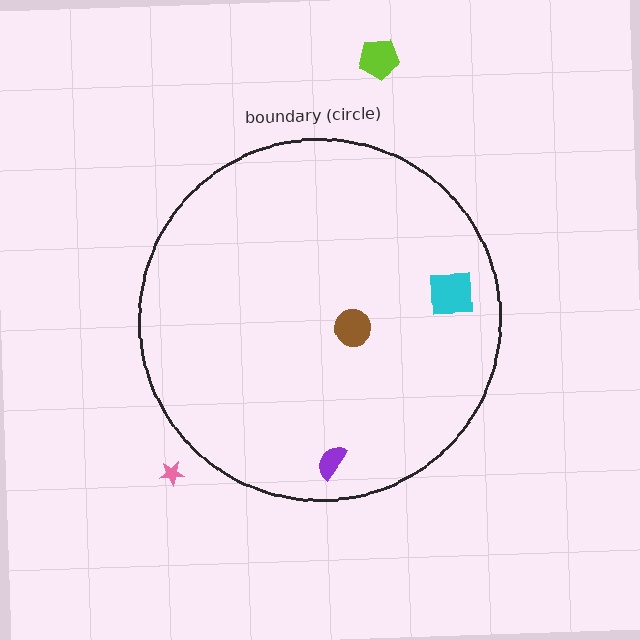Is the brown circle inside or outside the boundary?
Inside.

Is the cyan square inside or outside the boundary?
Inside.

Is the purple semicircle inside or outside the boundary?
Inside.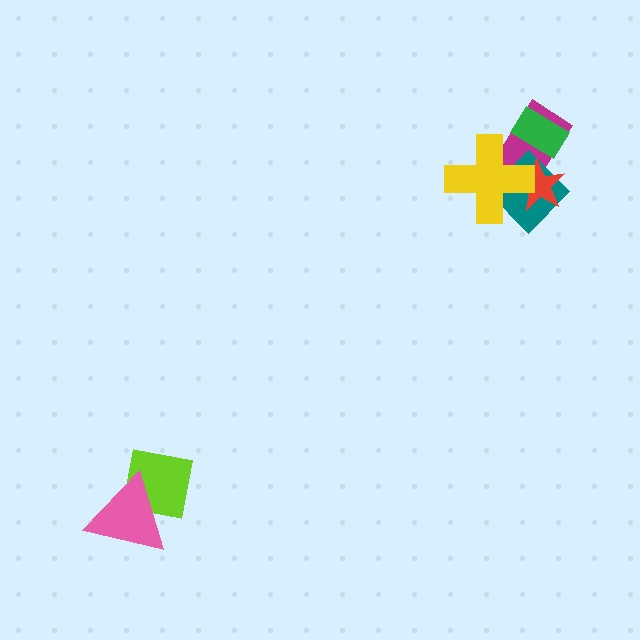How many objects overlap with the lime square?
1 object overlaps with the lime square.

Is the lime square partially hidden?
Yes, it is partially covered by another shape.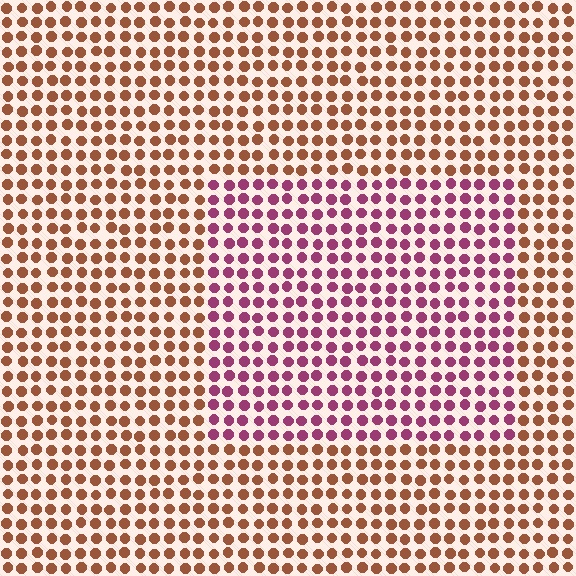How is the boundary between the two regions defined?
The boundary is defined purely by a slight shift in hue (about 53 degrees). Spacing, size, and orientation are identical on both sides.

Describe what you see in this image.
The image is filled with small brown elements in a uniform arrangement. A rectangle-shaped region is visible where the elements are tinted to a slightly different hue, forming a subtle color boundary.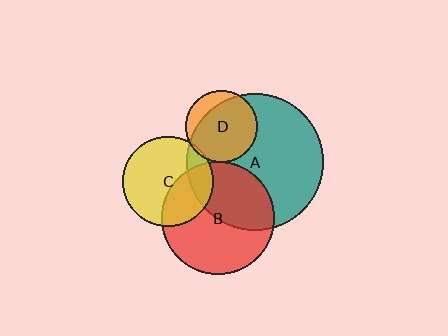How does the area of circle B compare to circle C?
Approximately 1.5 times.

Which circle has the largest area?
Circle A (teal).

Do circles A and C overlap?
Yes.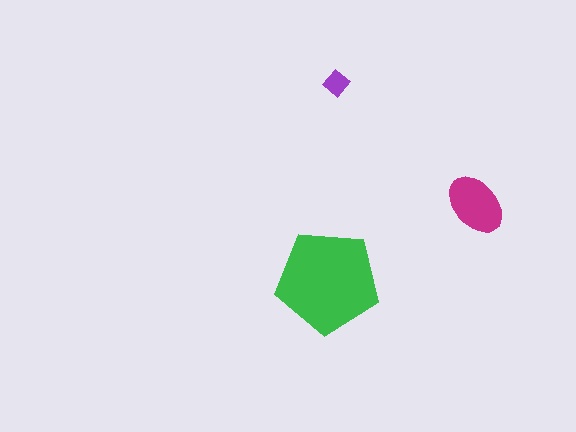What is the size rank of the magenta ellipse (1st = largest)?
2nd.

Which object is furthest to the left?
The green pentagon is leftmost.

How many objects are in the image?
There are 3 objects in the image.